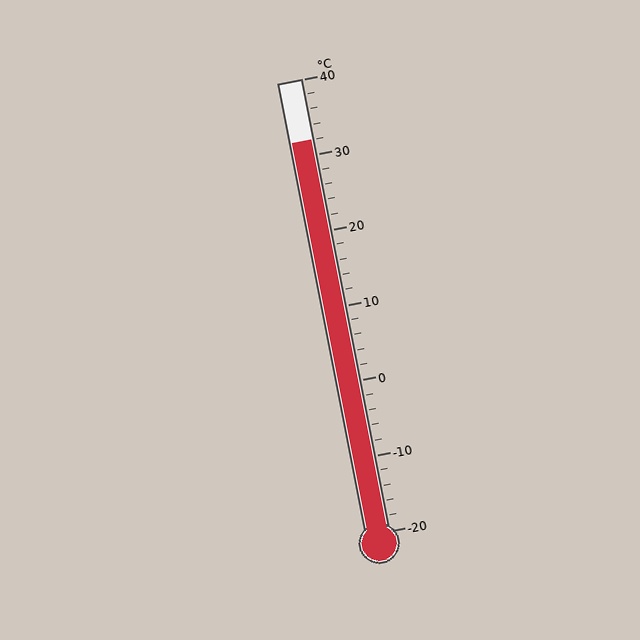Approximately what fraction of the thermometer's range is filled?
The thermometer is filled to approximately 85% of its range.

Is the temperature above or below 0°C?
The temperature is above 0°C.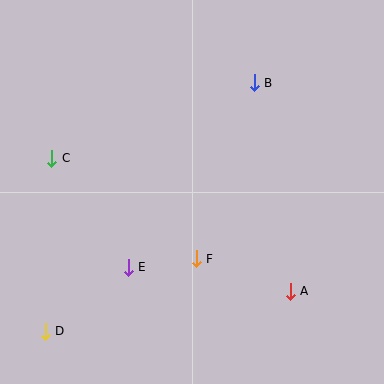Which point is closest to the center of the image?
Point F at (196, 259) is closest to the center.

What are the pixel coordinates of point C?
Point C is at (52, 158).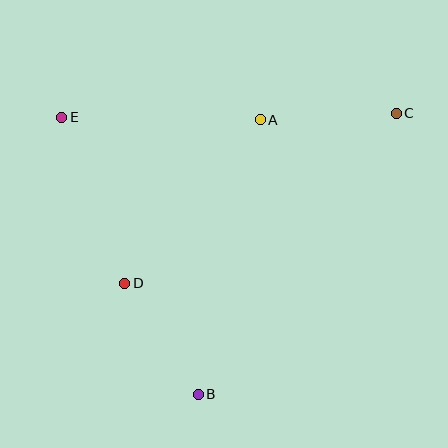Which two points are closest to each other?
Points B and D are closest to each other.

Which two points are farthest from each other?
Points B and C are farthest from each other.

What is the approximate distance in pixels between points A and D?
The distance between A and D is approximately 212 pixels.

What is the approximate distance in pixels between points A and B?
The distance between A and B is approximately 281 pixels.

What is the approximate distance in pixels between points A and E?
The distance between A and E is approximately 199 pixels.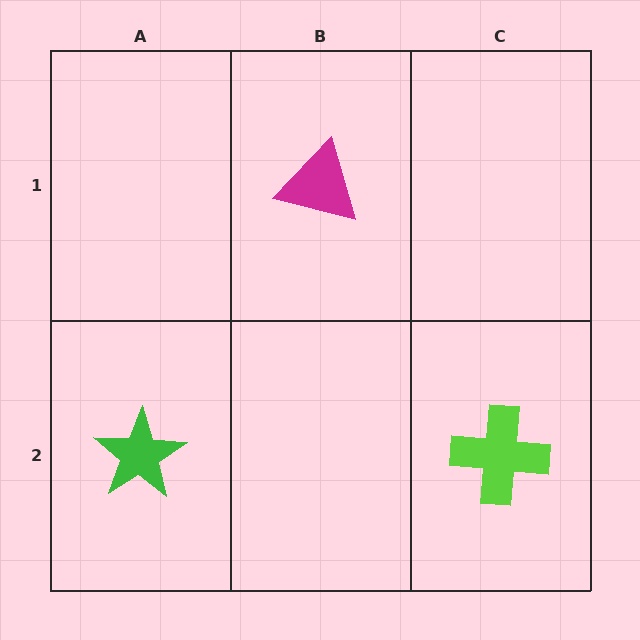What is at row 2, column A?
A green star.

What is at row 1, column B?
A magenta triangle.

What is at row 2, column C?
A lime cross.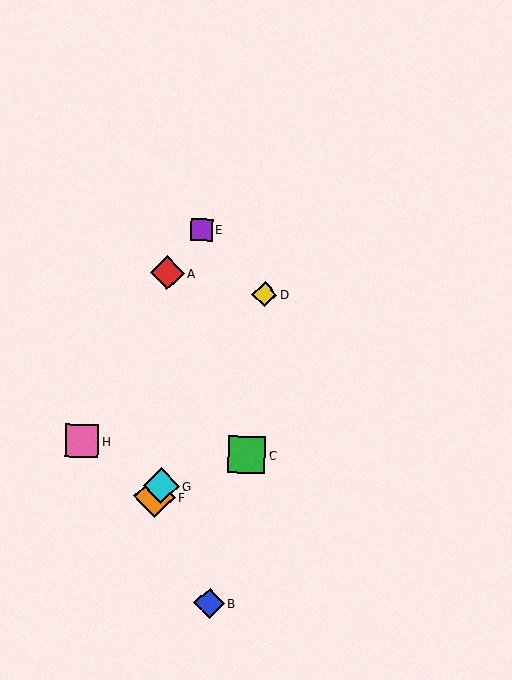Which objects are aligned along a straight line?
Objects D, F, G are aligned along a straight line.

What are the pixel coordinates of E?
Object E is at (202, 230).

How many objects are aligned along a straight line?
3 objects (D, F, G) are aligned along a straight line.